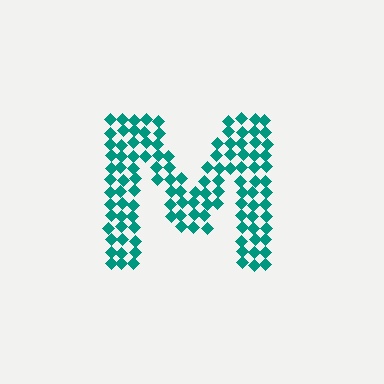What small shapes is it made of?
It is made of small diamonds.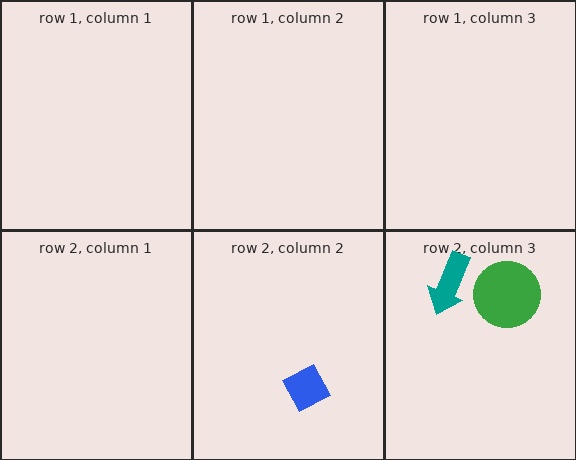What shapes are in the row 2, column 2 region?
The blue diamond.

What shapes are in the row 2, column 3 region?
The teal arrow, the green circle.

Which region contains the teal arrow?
The row 2, column 3 region.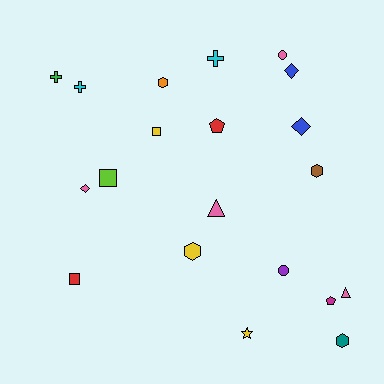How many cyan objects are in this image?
There are 2 cyan objects.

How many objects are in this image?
There are 20 objects.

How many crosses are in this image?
There are 3 crosses.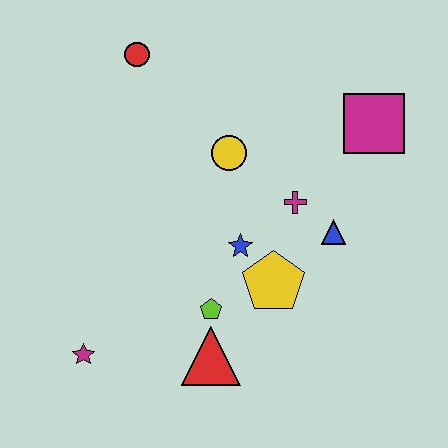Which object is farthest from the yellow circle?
The magenta star is farthest from the yellow circle.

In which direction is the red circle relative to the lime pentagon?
The red circle is above the lime pentagon.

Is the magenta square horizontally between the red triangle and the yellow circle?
No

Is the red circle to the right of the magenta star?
Yes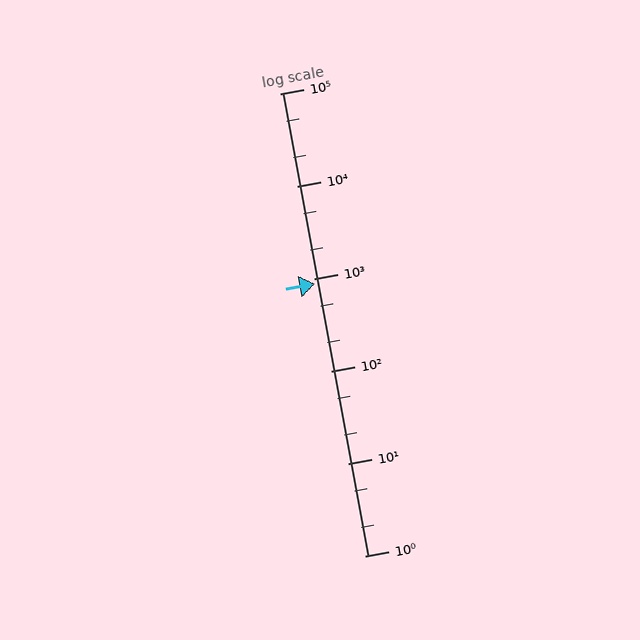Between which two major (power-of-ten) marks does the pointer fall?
The pointer is between 100 and 1000.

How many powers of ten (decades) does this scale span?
The scale spans 5 decades, from 1 to 100000.